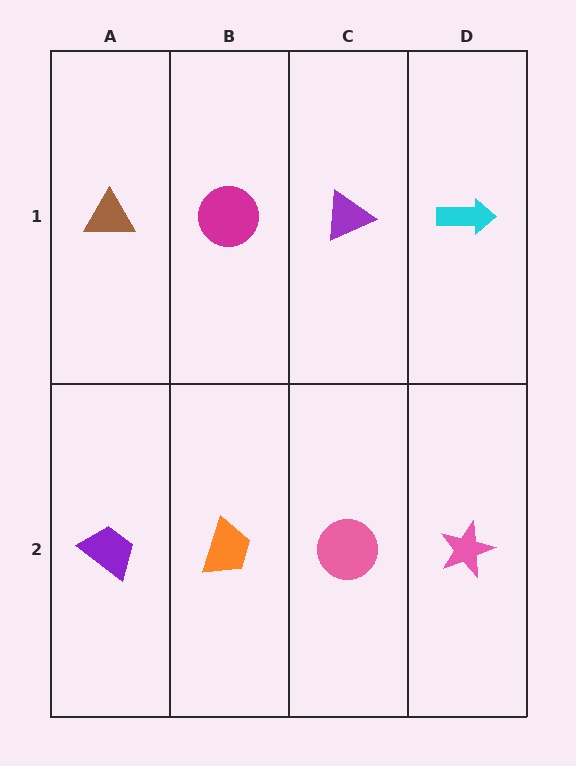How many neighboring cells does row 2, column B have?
3.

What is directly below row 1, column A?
A purple trapezoid.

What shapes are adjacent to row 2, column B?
A magenta circle (row 1, column B), a purple trapezoid (row 2, column A), a pink circle (row 2, column C).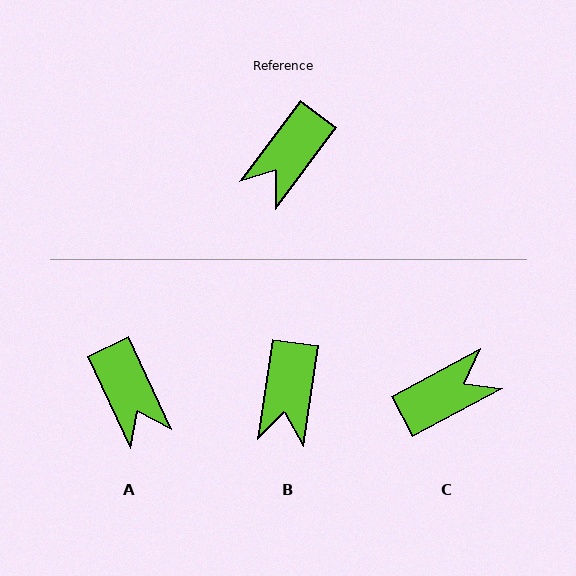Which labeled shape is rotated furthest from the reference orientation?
C, about 155 degrees away.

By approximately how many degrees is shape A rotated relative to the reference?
Approximately 62 degrees counter-clockwise.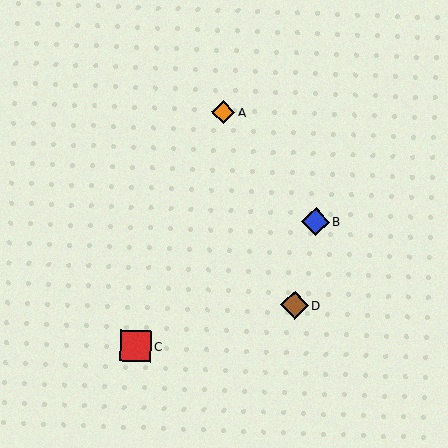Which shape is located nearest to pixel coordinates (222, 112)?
The orange diamond (labeled A) at (223, 112) is nearest to that location.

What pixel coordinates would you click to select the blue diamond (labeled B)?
Click at (316, 222) to select the blue diamond B.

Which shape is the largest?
The red square (labeled C) is the largest.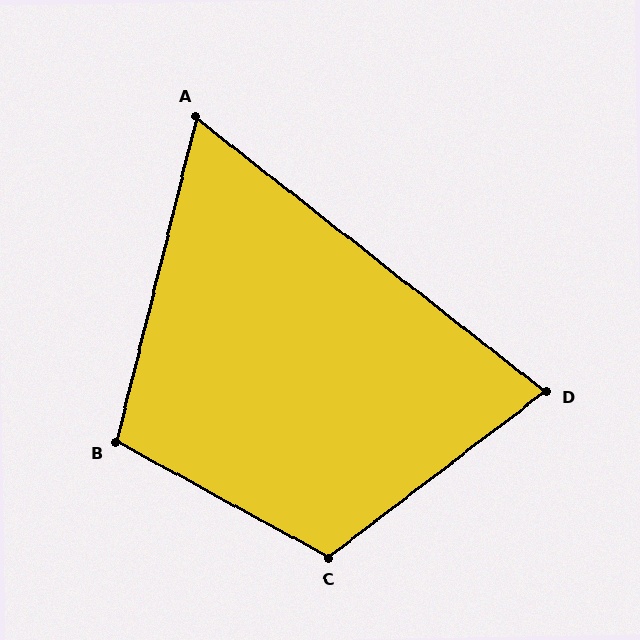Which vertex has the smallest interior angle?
A, at approximately 66 degrees.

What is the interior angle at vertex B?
Approximately 105 degrees (obtuse).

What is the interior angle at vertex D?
Approximately 75 degrees (acute).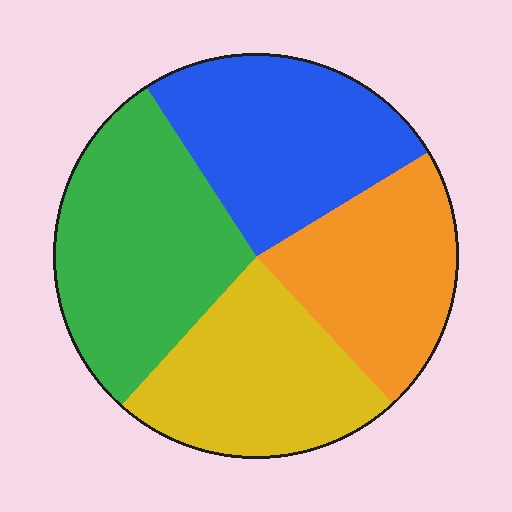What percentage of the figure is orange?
Orange takes up less than a quarter of the figure.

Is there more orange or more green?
Green.